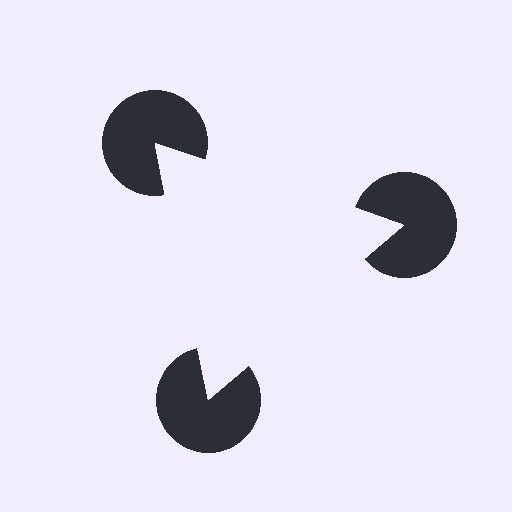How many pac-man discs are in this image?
There are 3 — one at each vertex of the illusory triangle.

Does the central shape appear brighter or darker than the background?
It typically appears slightly brighter than the background, even though no actual brightness change is drawn.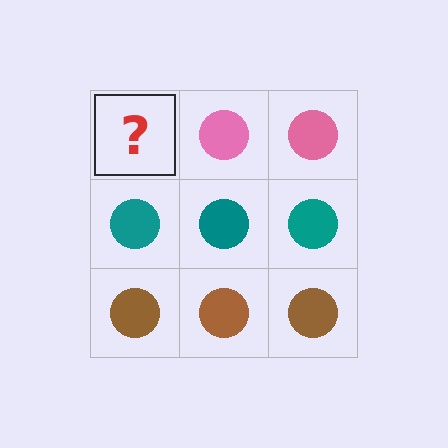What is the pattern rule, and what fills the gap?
The rule is that each row has a consistent color. The gap should be filled with a pink circle.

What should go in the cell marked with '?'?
The missing cell should contain a pink circle.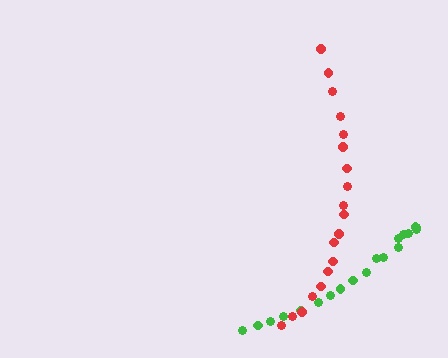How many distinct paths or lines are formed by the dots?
There are 2 distinct paths.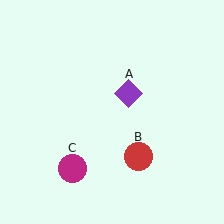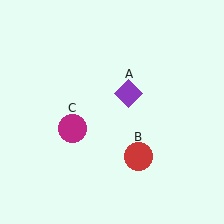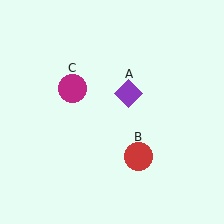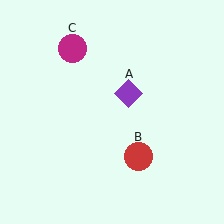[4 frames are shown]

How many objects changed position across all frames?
1 object changed position: magenta circle (object C).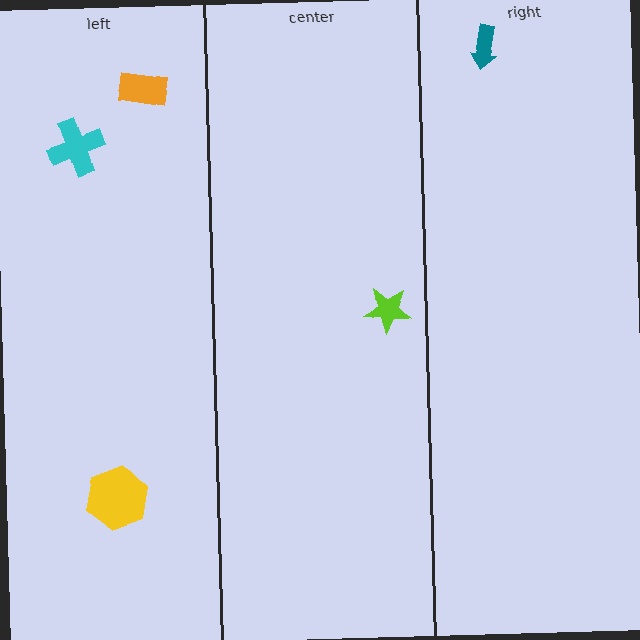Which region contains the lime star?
The center region.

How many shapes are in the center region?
1.